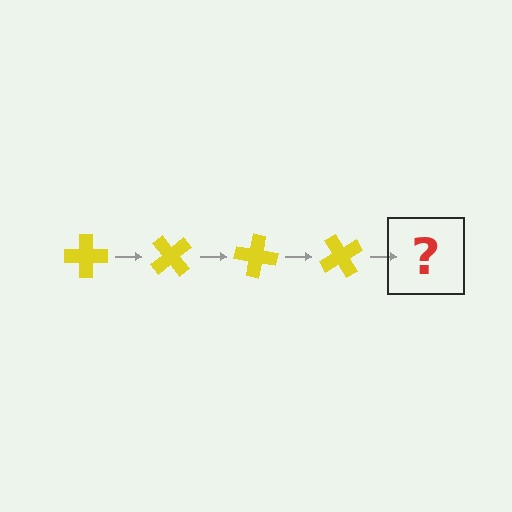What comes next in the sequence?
The next element should be a yellow cross rotated 200 degrees.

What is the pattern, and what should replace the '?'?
The pattern is that the cross rotates 50 degrees each step. The '?' should be a yellow cross rotated 200 degrees.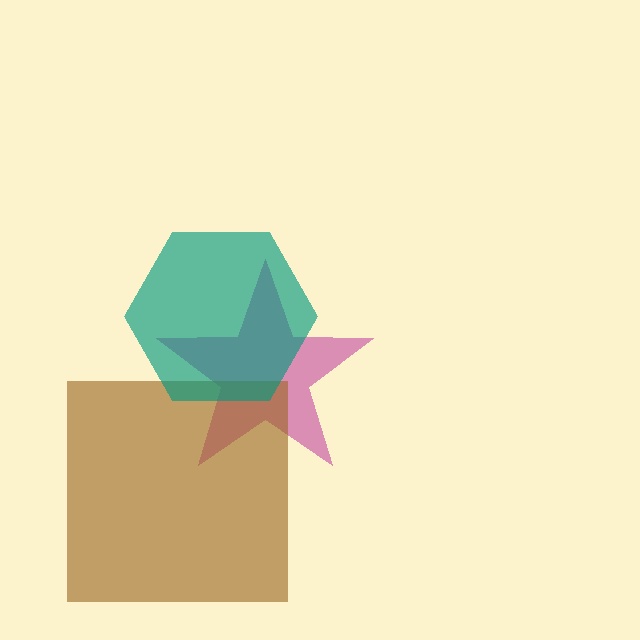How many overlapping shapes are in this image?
There are 3 overlapping shapes in the image.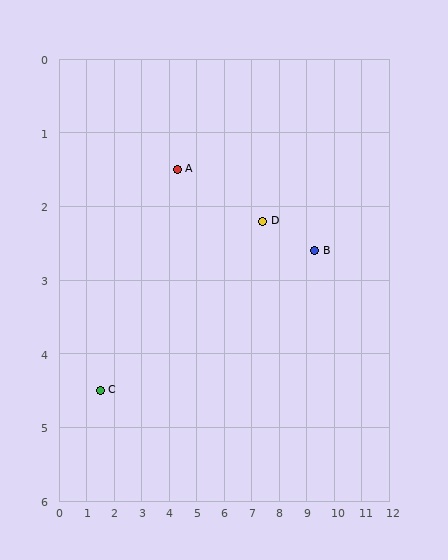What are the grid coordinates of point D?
Point D is at approximately (7.4, 2.2).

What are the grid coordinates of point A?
Point A is at approximately (4.3, 1.5).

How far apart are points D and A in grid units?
Points D and A are about 3.2 grid units apart.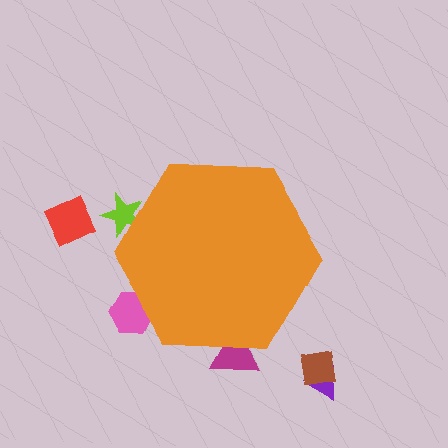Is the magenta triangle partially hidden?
Yes, the magenta triangle is partially hidden behind the orange hexagon.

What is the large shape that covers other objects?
An orange hexagon.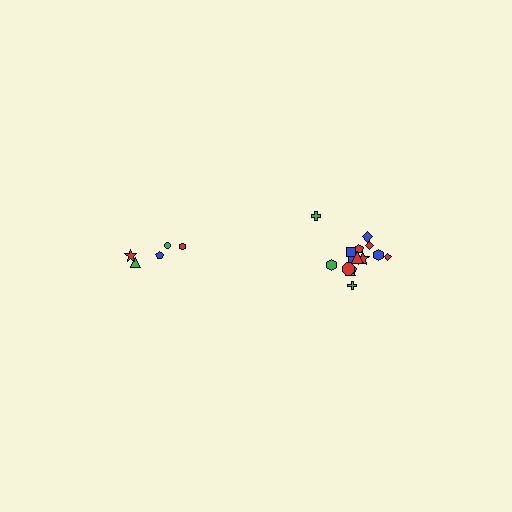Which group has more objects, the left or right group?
The right group.